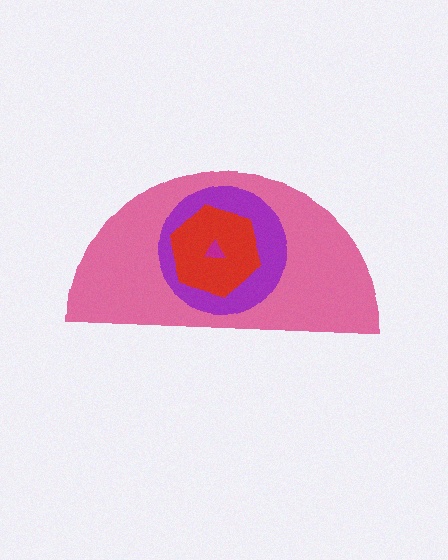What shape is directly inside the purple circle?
The red hexagon.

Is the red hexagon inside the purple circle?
Yes.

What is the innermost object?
The magenta triangle.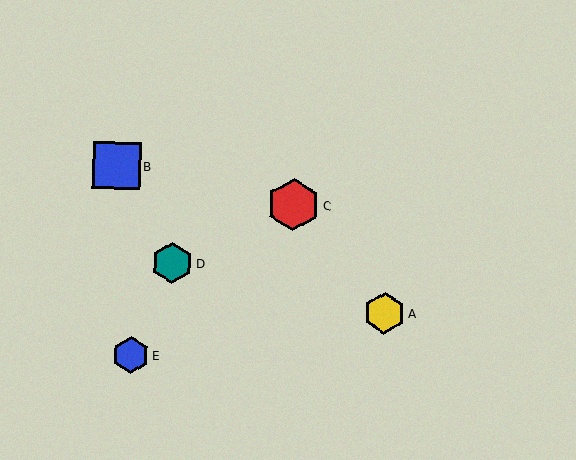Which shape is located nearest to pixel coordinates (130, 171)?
The blue square (labeled B) at (117, 165) is nearest to that location.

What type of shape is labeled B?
Shape B is a blue square.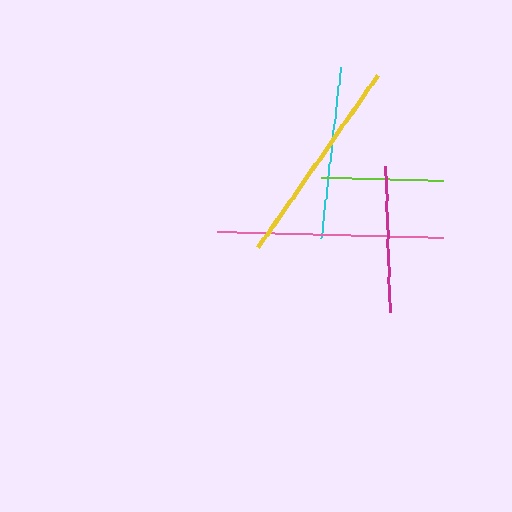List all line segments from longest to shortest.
From longest to shortest: pink, yellow, cyan, magenta, lime.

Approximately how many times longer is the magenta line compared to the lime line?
The magenta line is approximately 1.2 times the length of the lime line.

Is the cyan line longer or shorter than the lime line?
The cyan line is longer than the lime line.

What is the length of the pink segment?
The pink segment is approximately 227 pixels long.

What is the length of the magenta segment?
The magenta segment is approximately 145 pixels long.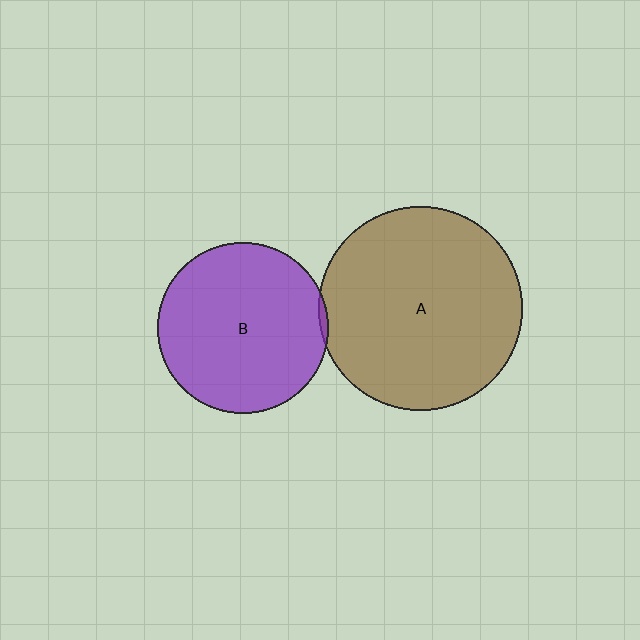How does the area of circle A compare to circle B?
Approximately 1.4 times.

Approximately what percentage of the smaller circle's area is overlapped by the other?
Approximately 5%.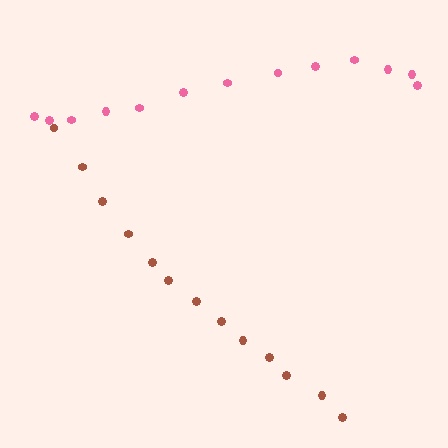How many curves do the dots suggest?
There are 2 distinct paths.